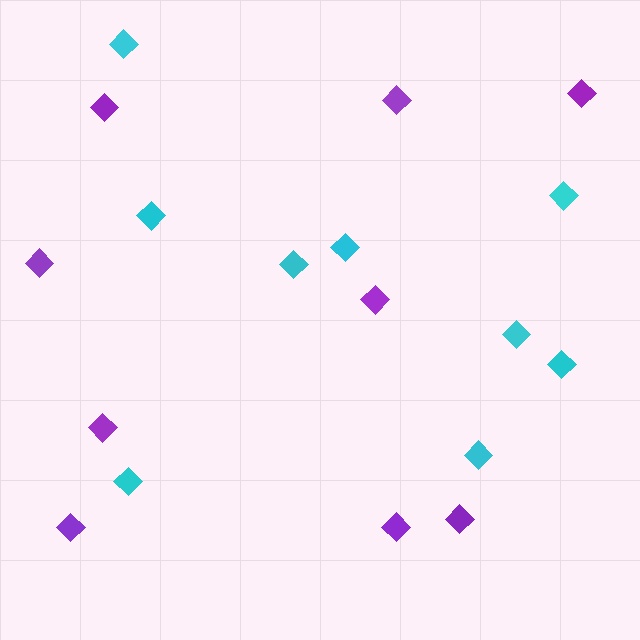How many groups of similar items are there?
There are 2 groups: one group of cyan diamonds (9) and one group of purple diamonds (9).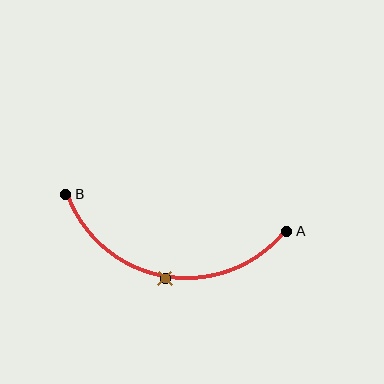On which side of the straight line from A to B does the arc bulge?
The arc bulges below the straight line connecting A and B.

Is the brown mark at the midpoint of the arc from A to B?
Yes. The brown mark lies on the arc at equal arc-length from both A and B — it is the arc midpoint.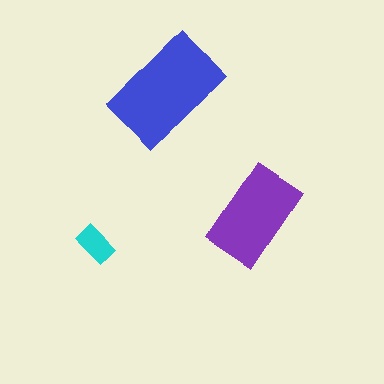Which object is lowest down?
The cyan rectangle is bottommost.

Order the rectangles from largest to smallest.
the blue one, the purple one, the cyan one.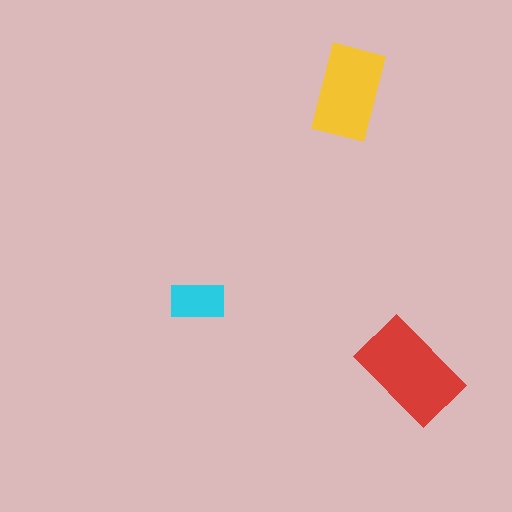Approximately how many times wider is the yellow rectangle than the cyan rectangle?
About 1.5 times wider.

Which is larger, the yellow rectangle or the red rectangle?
The red one.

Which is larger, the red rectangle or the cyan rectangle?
The red one.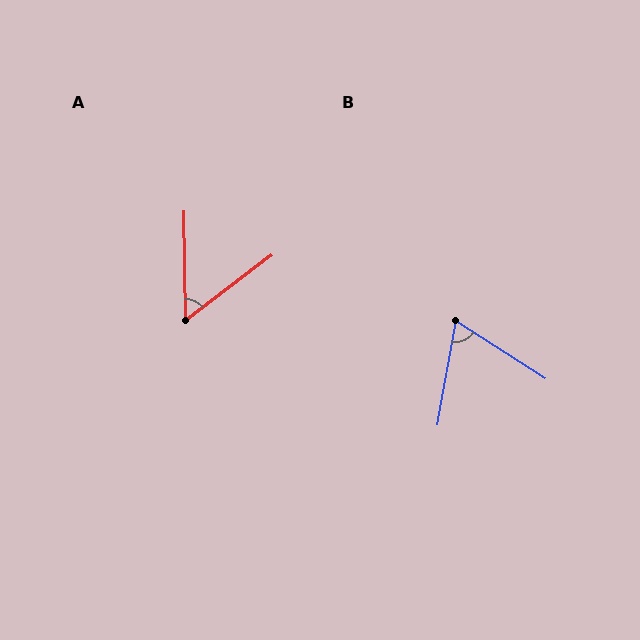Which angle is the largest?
B, at approximately 67 degrees.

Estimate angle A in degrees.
Approximately 54 degrees.